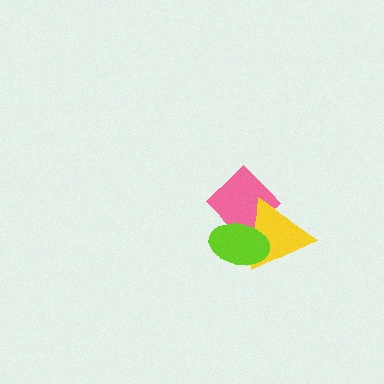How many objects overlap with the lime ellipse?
2 objects overlap with the lime ellipse.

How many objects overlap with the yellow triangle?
2 objects overlap with the yellow triangle.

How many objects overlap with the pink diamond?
2 objects overlap with the pink diamond.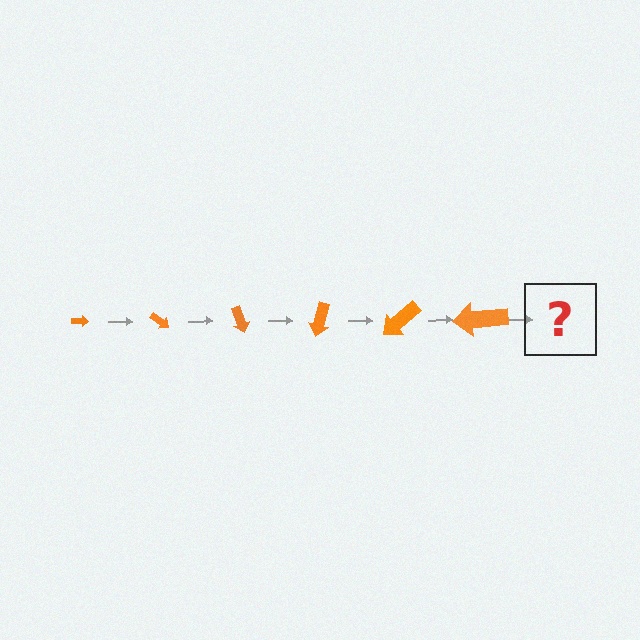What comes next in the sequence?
The next element should be an arrow, larger than the previous one and rotated 210 degrees from the start.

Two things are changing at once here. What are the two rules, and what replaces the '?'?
The two rules are that the arrow grows larger each step and it rotates 35 degrees each step. The '?' should be an arrow, larger than the previous one and rotated 210 degrees from the start.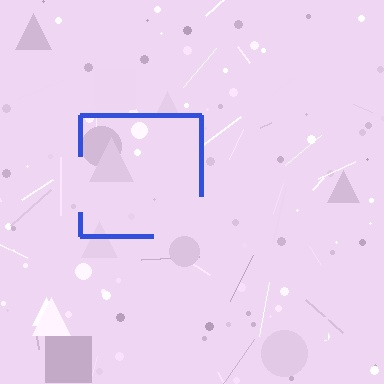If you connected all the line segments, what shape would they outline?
They would outline a square.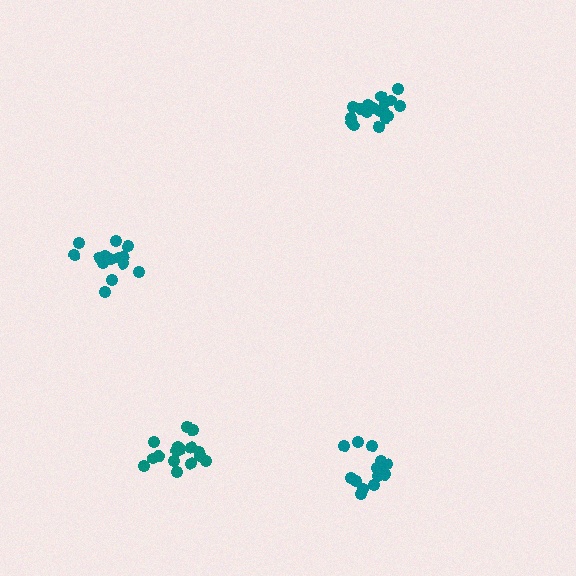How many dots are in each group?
Group 1: 19 dots, Group 2: 16 dots, Group 3: 14 dots, Group 4: 13 dots (62 total).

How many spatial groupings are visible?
There are 4 spatial groupings.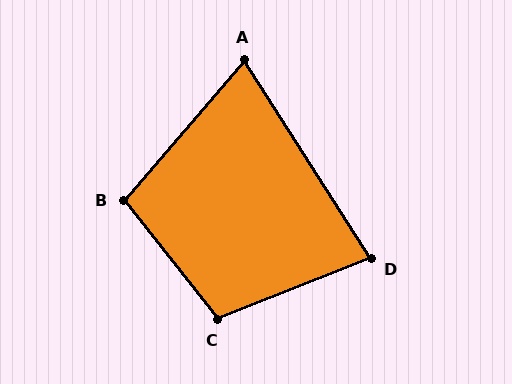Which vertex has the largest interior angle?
C, at approximately 107 degrees.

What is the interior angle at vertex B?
Approximately 101 degrees (obtuse).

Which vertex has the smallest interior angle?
A, at approximately 73 degrees.